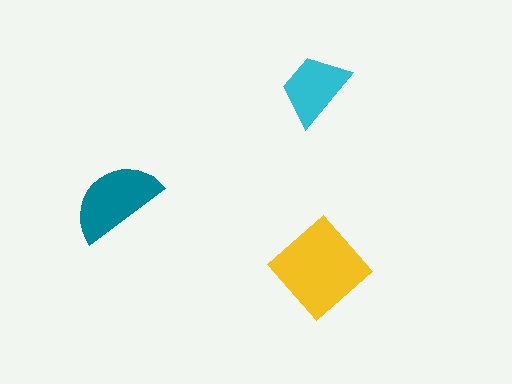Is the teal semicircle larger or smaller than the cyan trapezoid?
Larger.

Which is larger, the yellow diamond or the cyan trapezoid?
The yellow diamond.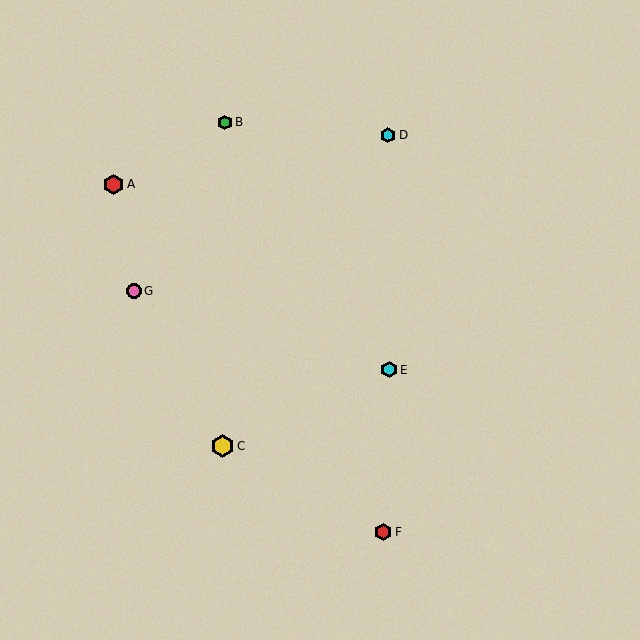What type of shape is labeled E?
Shape E is a cyan hexagon.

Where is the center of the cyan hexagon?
The center of the cyan hexagon is at (389, 370).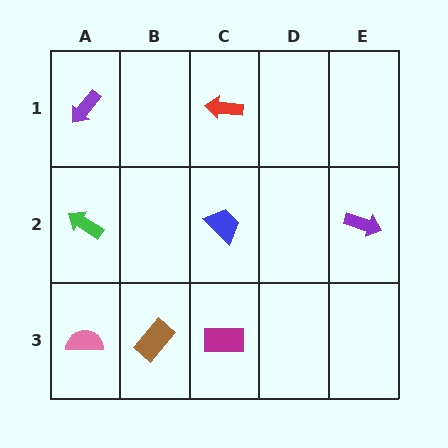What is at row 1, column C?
A red arrow.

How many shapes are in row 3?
3 shapes.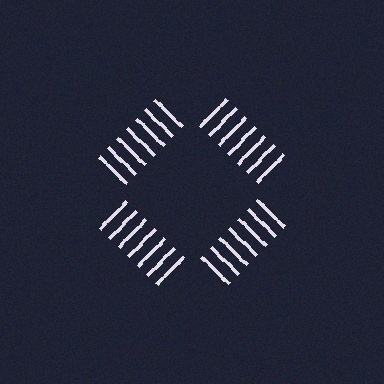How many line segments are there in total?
28 — 7 along each of the 4 edges.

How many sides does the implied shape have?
4 sides — the line-ends trace a square.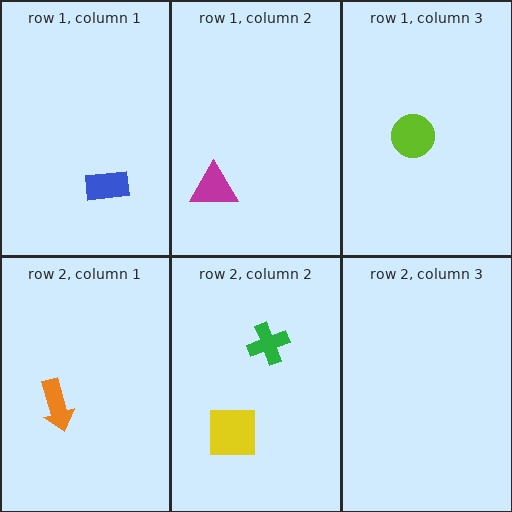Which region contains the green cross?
The row 2, column 2 region.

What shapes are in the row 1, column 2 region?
The magenta triangle.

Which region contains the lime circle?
The row 1, column 3 region.